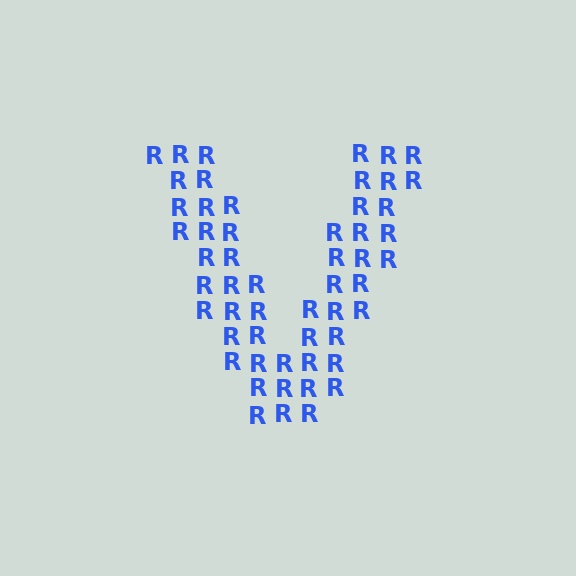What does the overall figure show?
The overall figure shows the letter V.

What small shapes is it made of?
It is made of small letter R's.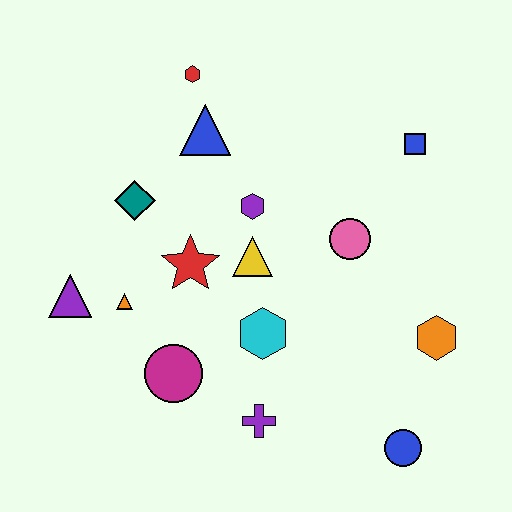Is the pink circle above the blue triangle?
No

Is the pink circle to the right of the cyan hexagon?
Yes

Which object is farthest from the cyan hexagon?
The red hexagon is farthest from the cyan hexagon.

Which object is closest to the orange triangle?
The purple triangle is closest to the orange triangle.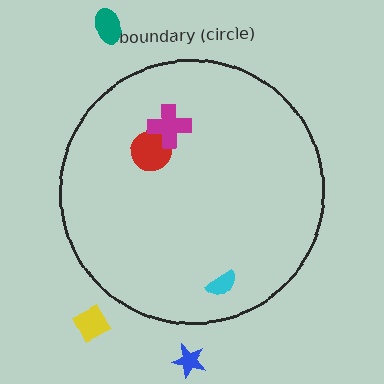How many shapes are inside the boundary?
3 inside, 3 outside.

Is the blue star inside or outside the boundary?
Outside.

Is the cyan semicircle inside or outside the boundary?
Inside.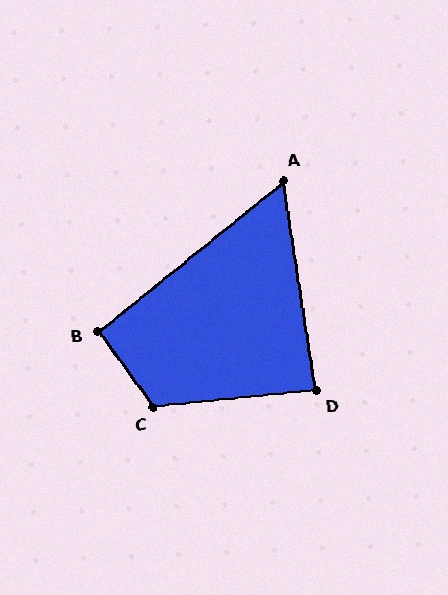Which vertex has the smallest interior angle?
A, at approximately 60 degrees.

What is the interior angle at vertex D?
Approximately 87 degrees (approximately right).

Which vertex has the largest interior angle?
C, at approximately 120 degrees.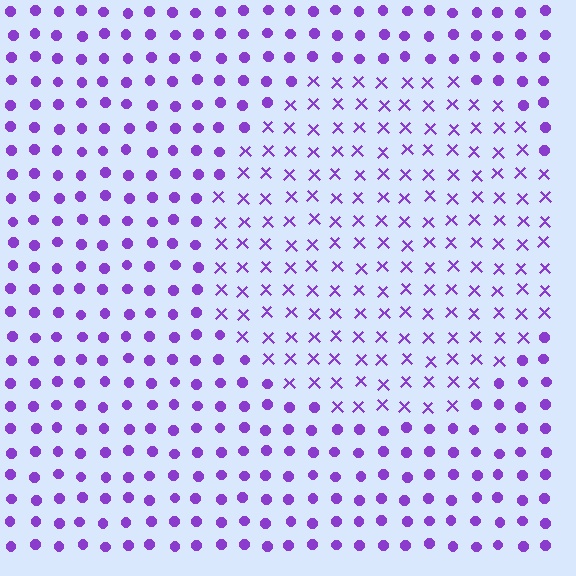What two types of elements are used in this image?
The image uses X marks inside the circle region and circles outside it.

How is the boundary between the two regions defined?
The boundary is defined by a change in element shape: X marks inside vs. circles outside. All elements share the same color and spacing.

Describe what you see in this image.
The image is filled with small purple elements arranged in a uniform grid. A circle-shaped region contains X marks, while the surrounding area contains circles. The boundary is defined purely by the change in element shape.